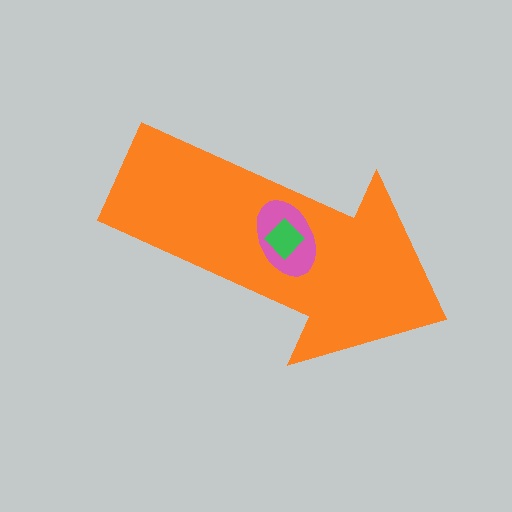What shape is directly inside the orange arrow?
The pink ellipse.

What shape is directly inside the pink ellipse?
The green diamond.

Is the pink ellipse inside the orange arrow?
Yes.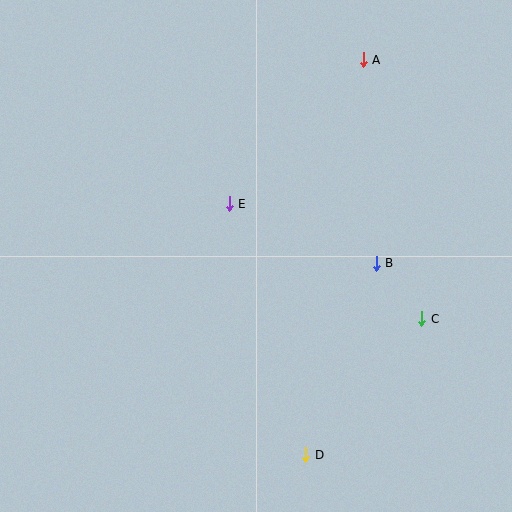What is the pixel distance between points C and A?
The distance between C and A is 266 pixels.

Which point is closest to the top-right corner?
Point A is closest to the top-right corner.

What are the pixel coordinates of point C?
Point C is at (422, 319).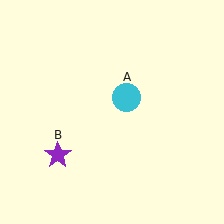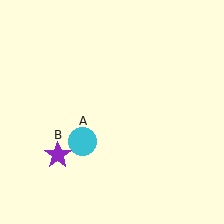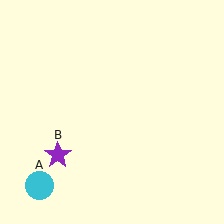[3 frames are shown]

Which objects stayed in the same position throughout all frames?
Purple star (object B) remained stationary.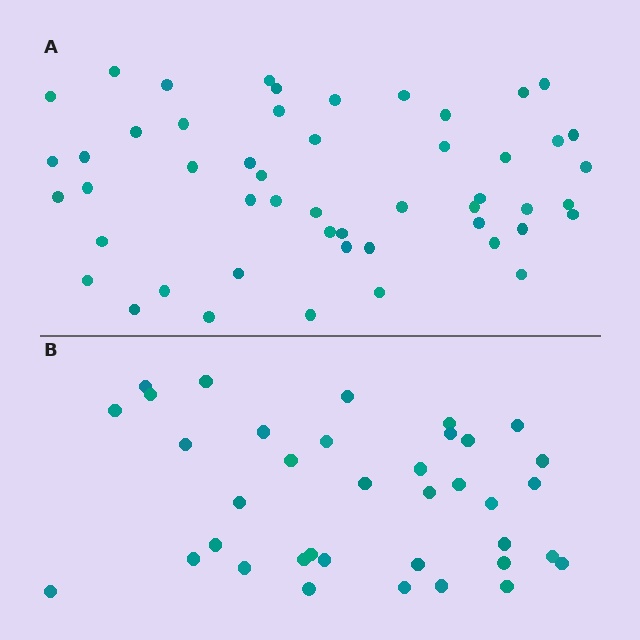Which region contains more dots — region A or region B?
Region A (the top region) has more dots.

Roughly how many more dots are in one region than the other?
Region A has approximately 15 more dots than region B.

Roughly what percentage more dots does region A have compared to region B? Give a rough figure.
About 40% more.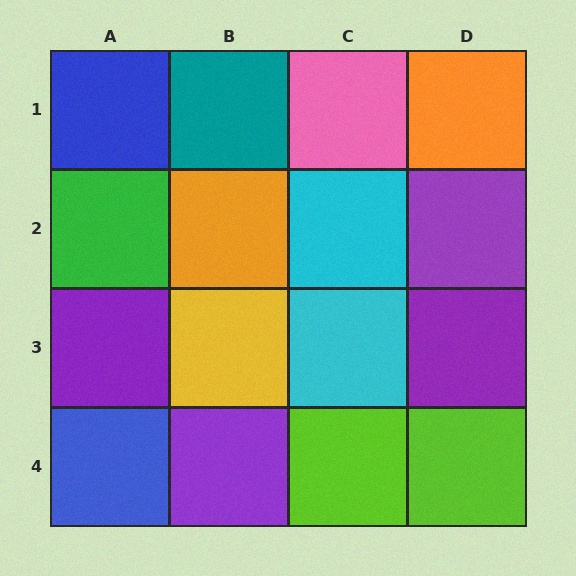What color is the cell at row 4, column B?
Purple.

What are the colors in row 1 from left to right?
Blue, teal, pink, orange.